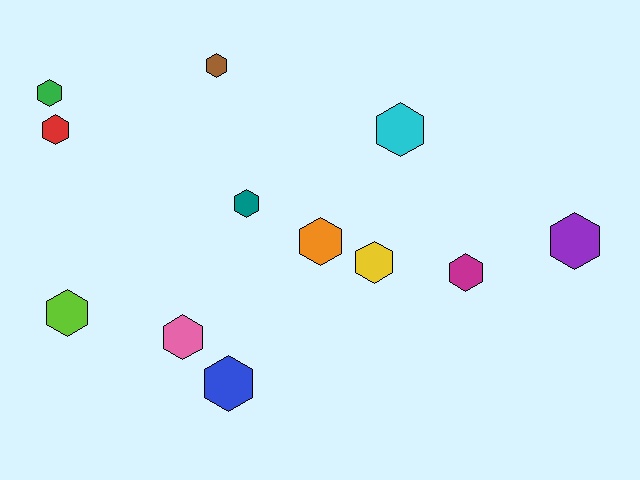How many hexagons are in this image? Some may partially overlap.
There are 12 hexagons.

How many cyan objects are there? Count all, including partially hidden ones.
There is 1 cyan object.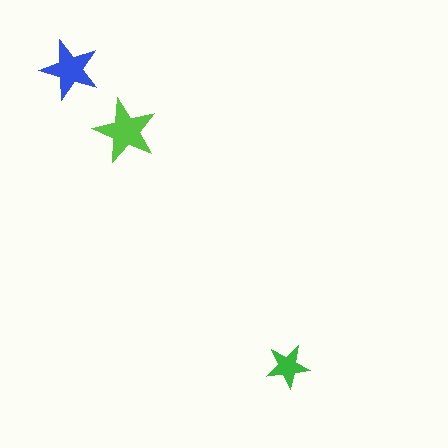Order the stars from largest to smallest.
the lime one, the blue one, the green one.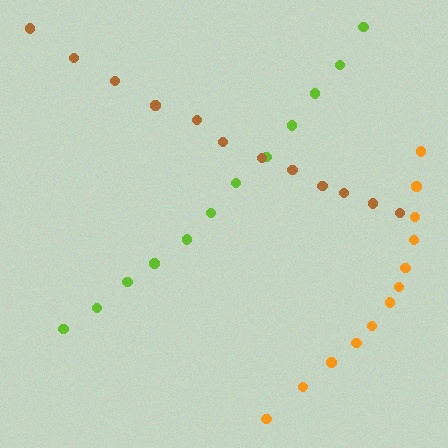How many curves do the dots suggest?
There are 3 distinct paths.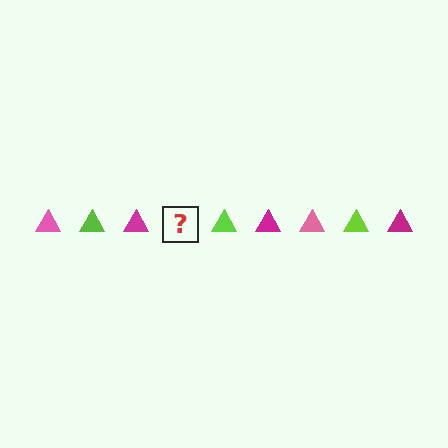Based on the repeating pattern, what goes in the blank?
The blank should be a pink triangle.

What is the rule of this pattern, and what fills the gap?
The rule is that the pattern cycles through pink, lime, magenta triangles. The gap should be filled with a pink triangle.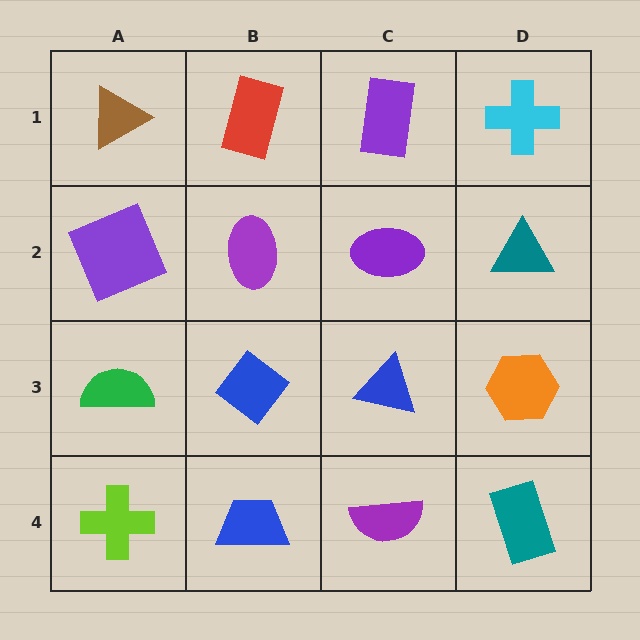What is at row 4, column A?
A lime cross.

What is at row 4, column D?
A teal rectangle.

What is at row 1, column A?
A brown triangle.